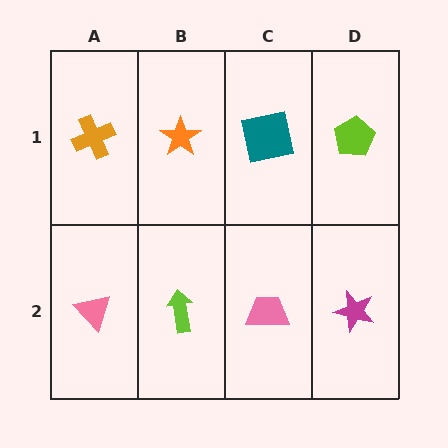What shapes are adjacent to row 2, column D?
A lime pentagon (row 1, column D), a pink trapezoid (row 2, column C).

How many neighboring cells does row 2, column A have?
2.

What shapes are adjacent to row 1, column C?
A pink trapezoid (row 2, column C), an orange star (row 1, column B), a lime pentagon (row 1, column D).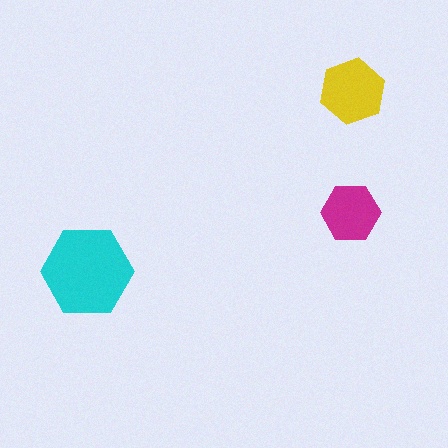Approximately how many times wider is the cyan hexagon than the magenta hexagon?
About 1.5 times wider.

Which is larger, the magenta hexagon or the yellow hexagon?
The yellow one.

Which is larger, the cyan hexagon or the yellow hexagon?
The cyan one.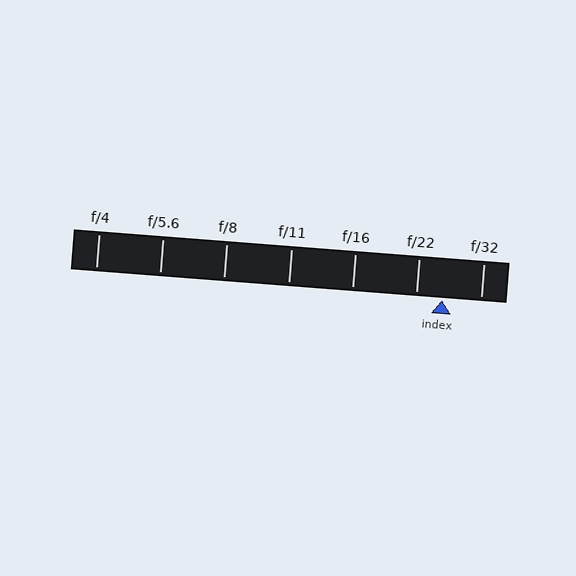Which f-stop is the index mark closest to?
The index mark is closest to f/22.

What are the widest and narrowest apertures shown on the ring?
The widest aperture shown is f/4 and the narrowest is f/32.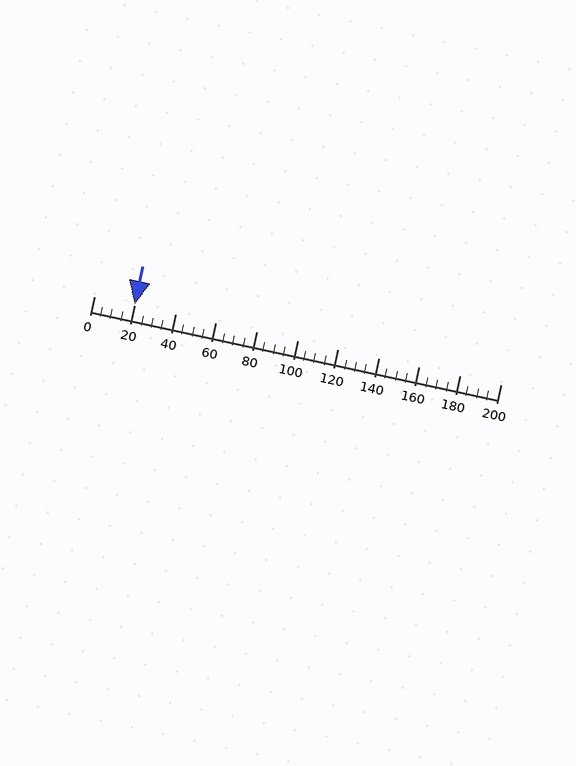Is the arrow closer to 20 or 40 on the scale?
The arrow is closer to 20.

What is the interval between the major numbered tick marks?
The major tick marks are spaced 20 units apart.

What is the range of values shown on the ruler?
The ruler shows values from 0 to 200.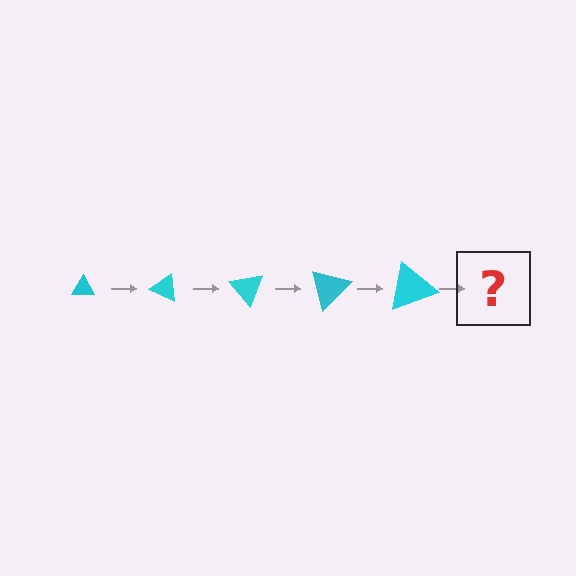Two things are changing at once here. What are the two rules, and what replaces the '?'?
The two rules are that the triangle grows larger each step and it rotates 25 degrees each step. The '?' should be a triangle, larger than the previous one and rotated 125 degrees from the start.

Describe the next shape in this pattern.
It should be a triangle, larger than the previous one and rotated 125 degrees from the start.